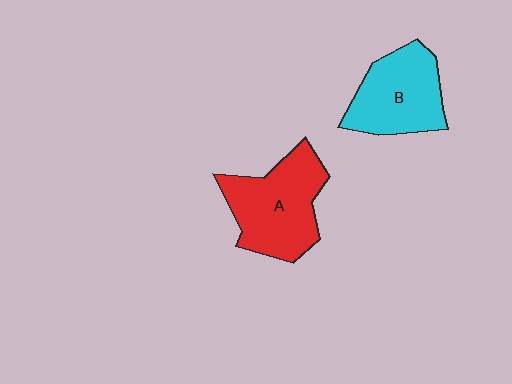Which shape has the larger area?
Shape A (red).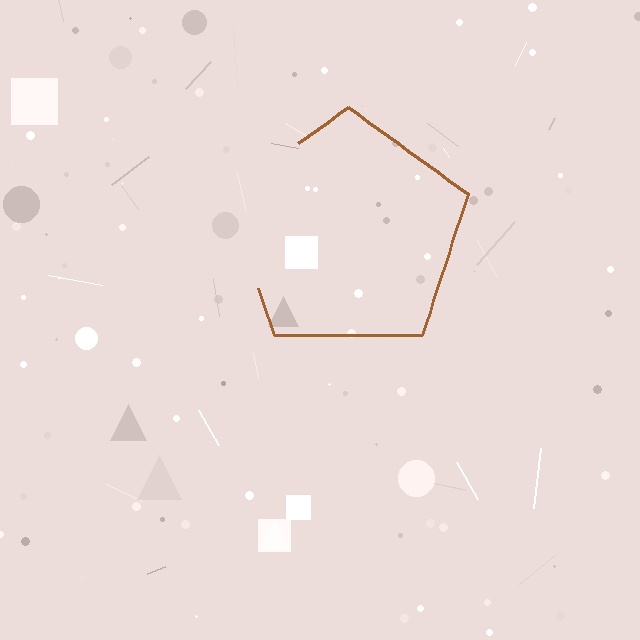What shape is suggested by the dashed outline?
The dashed outline suggests a pentagon.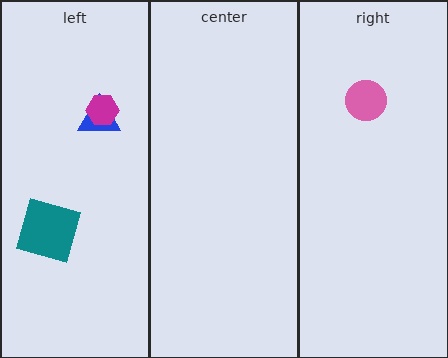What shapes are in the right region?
The pink circle.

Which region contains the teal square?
The left region.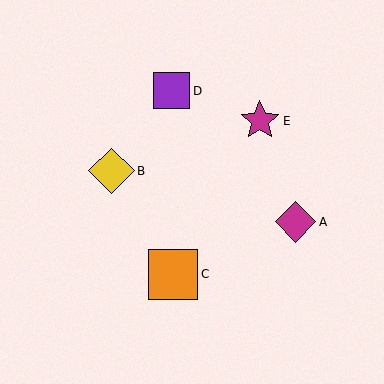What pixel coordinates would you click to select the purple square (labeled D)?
Click at (172, 91) to select the purple square D.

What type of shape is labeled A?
Shape A is a magenta diamond.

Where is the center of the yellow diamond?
The center of the yellow diamond is at (112, 171).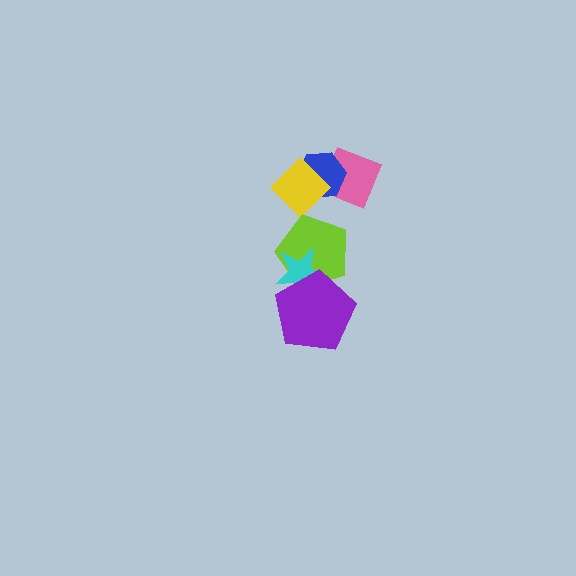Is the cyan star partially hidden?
Yes, it is partially covered by another shape.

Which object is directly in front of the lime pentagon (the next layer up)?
The cyan star is directly in front of the lime pentagon.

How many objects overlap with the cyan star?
2 objects overlap with the cyan star.